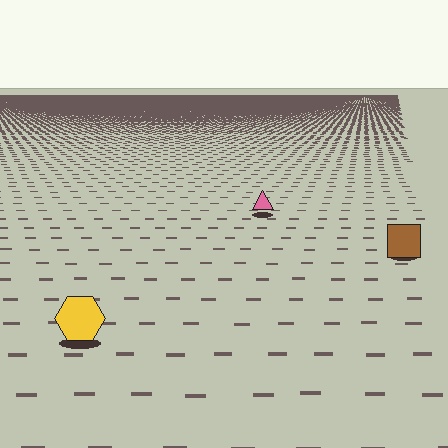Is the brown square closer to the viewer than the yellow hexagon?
No. The yellow hexagon is closer — you can tell from the texture gradient: the ground texture is coarser near it.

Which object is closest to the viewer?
The yellow hexagon is closest. The texture marks near it are larger and more spread out.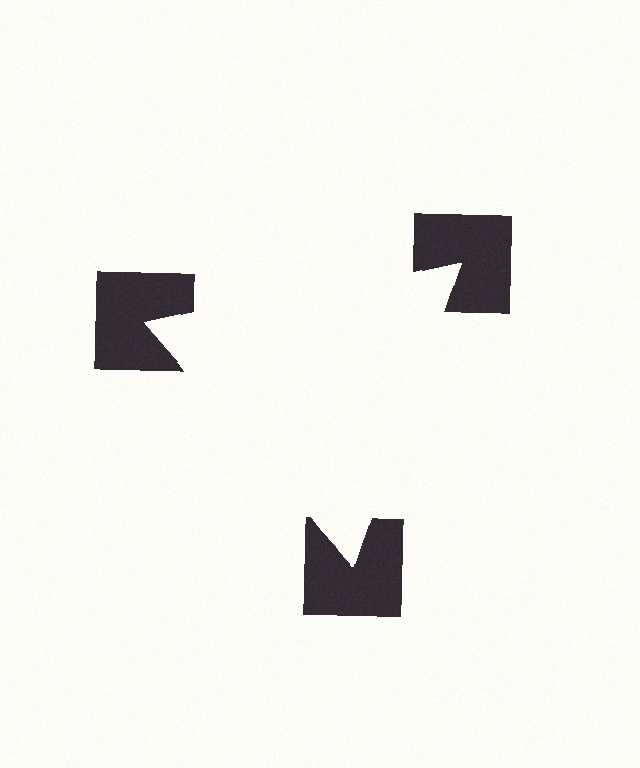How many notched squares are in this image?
There are 3 — one at each vertex of the illusory triangle.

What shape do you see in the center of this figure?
An illusory triangle — its edges are inferred from the aligned wedge cuts in the notched squares, not physically drawn.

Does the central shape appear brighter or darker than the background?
It typically appears slightly brighter than the background, even though no actual brightness change is drawn.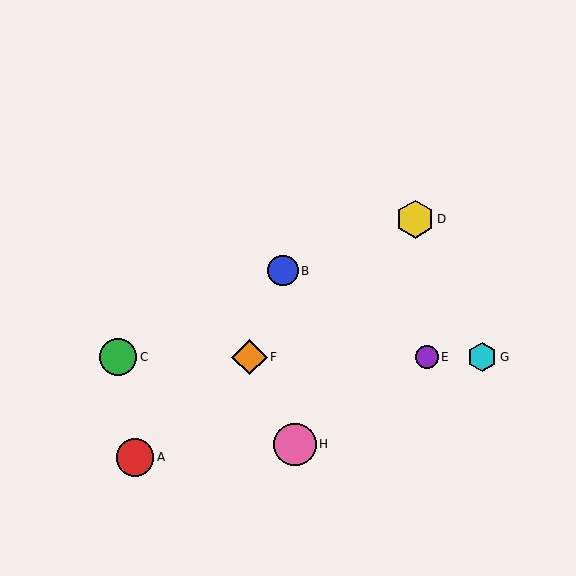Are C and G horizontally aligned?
Yes, both are at y≈357.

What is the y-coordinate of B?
Object B is at y≈271.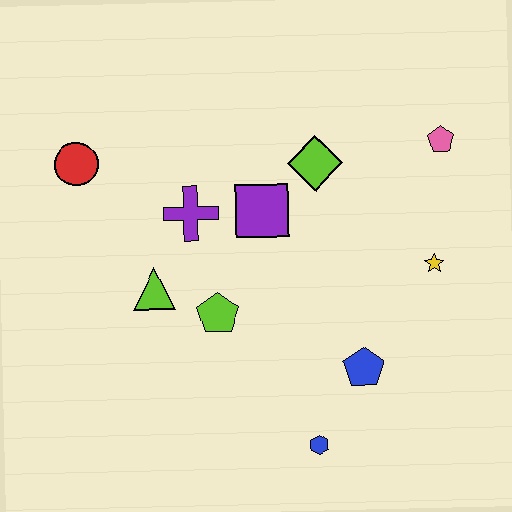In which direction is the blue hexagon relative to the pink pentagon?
The blue hexagon is below the pink pentagon.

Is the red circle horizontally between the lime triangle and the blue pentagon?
No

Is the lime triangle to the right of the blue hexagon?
No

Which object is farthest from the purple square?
The blue hexagon is farthest from the purple square.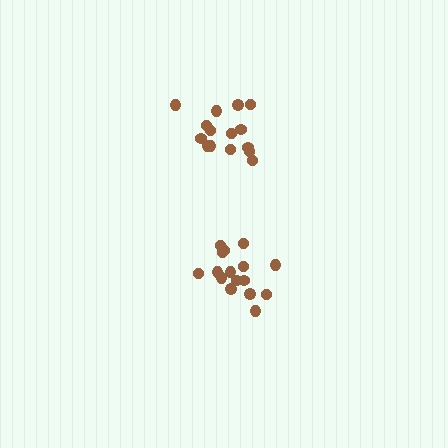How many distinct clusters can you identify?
There are 2 distinct clusters.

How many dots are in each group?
Group 1: 15 dots, Group 2: 16 dots (31 total).